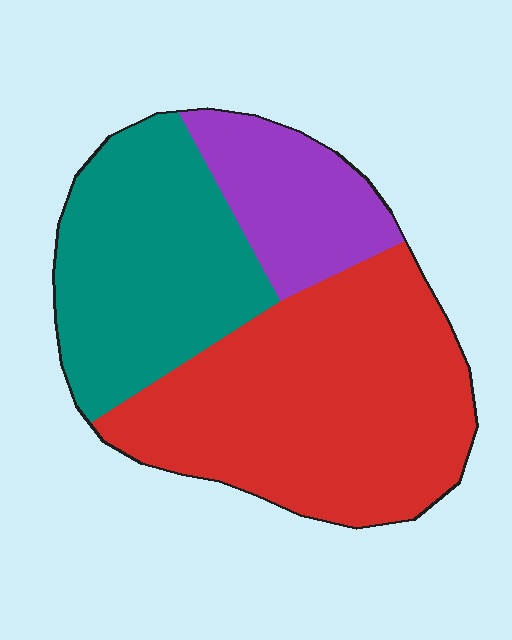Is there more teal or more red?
Red.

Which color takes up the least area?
Purple, at roughly 15%.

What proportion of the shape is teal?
Teal covers 33% of the shape.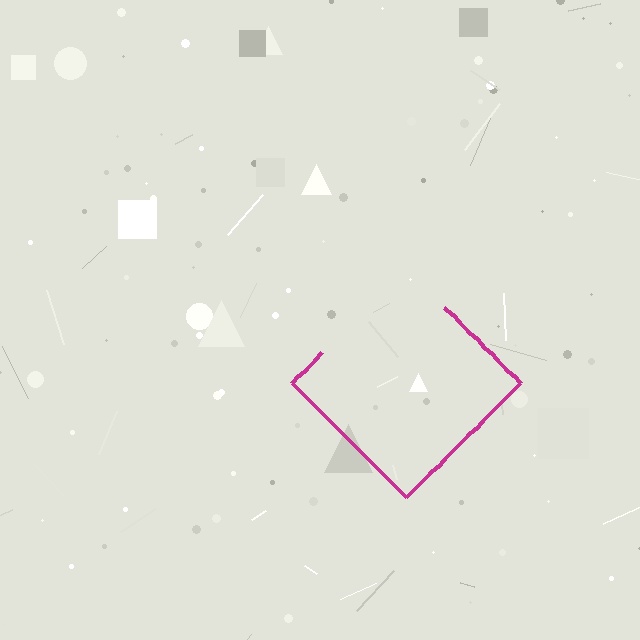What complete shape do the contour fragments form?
The contour fragments form a diamond.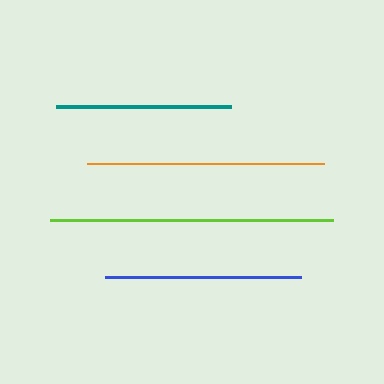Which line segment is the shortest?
The teal line is the shortest at approximately 174 pixels.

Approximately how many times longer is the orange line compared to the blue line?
The orange line is approximately 1.2 times the length of the blue line.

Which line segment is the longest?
The lime line is the longest at approximately 283 pixels.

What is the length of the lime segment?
The lime segment is approximately 283 pixels long.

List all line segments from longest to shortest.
From longest to shortest: lime, orange, blue, teal.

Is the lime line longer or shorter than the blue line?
The lime line is longer than the blue line.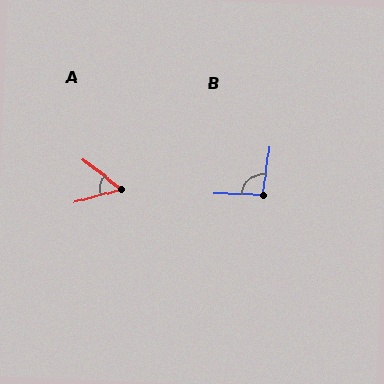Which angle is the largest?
B, at approximately 96 degrees.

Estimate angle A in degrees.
Approximately 53 degrees.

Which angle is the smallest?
A, at approximately 53 degrees.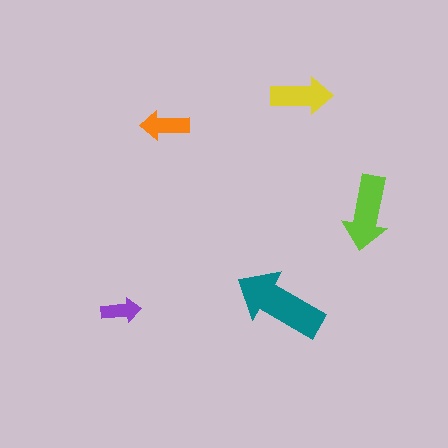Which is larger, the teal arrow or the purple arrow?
The teal one.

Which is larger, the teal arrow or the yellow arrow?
The teal one.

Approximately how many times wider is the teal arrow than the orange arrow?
About 2 times wider.